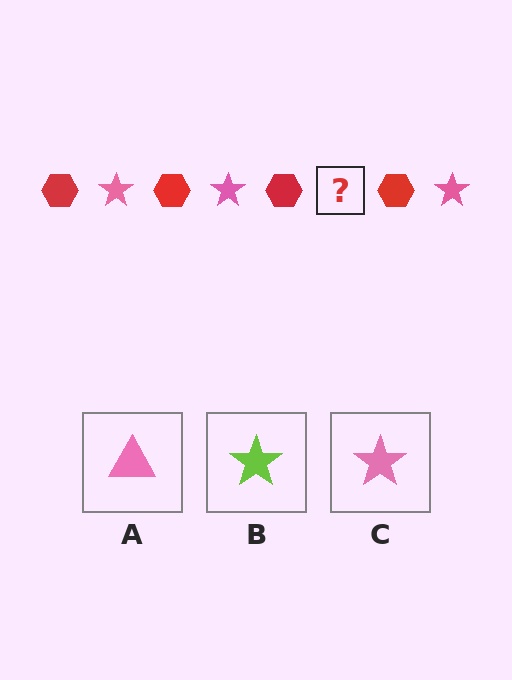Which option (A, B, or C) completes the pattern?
C.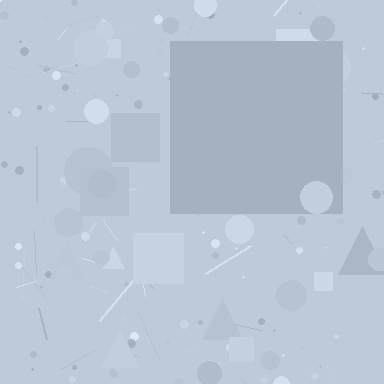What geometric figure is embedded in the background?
A square is embedded in the background.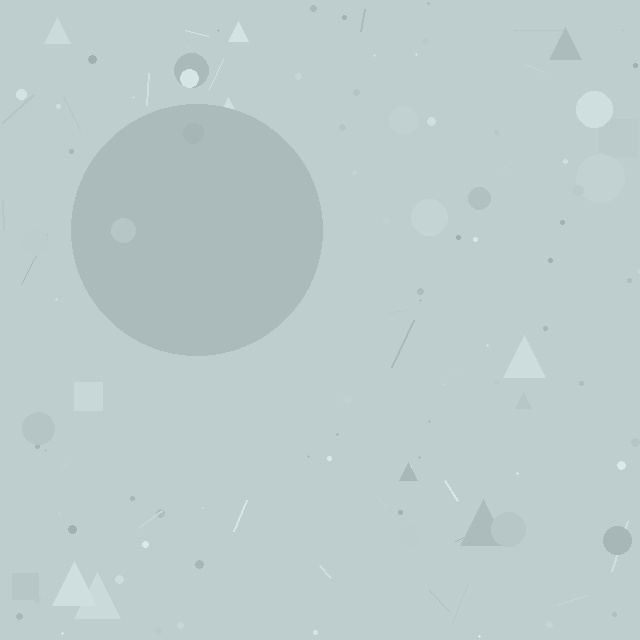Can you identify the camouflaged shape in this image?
The camouflaged shape is a circle.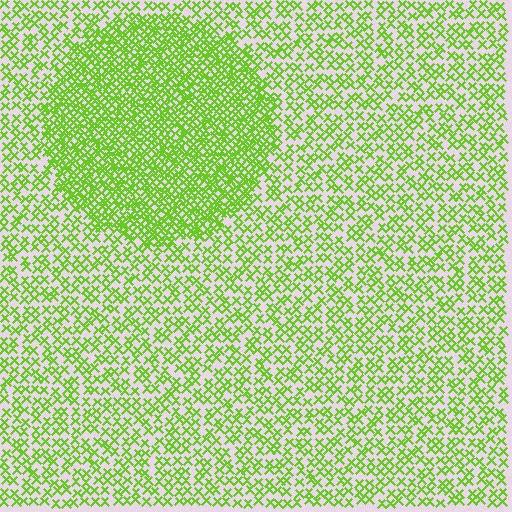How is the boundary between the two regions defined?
The boundary is defined by a change in element density (approximately 2.1x ratio). All elements are the same color, size, and shape.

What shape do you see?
I see a circle.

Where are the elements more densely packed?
The elements are more densely packed inside the circle boundary.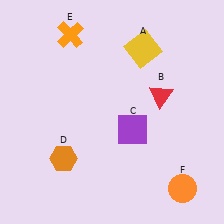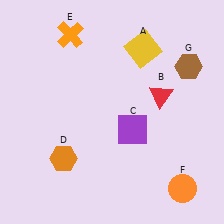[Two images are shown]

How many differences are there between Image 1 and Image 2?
There is 1 difference between the two images.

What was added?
A brown hexagon (G) was added in Image 2.